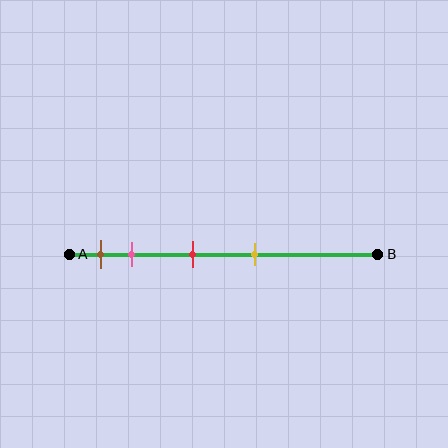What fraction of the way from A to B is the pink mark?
The pink mark is approximately 20% (0.2) of the way from A to B.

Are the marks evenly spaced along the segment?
No, the marks are not evenly spaced.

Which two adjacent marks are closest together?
The brown and pink marks are the closest adjacent pair.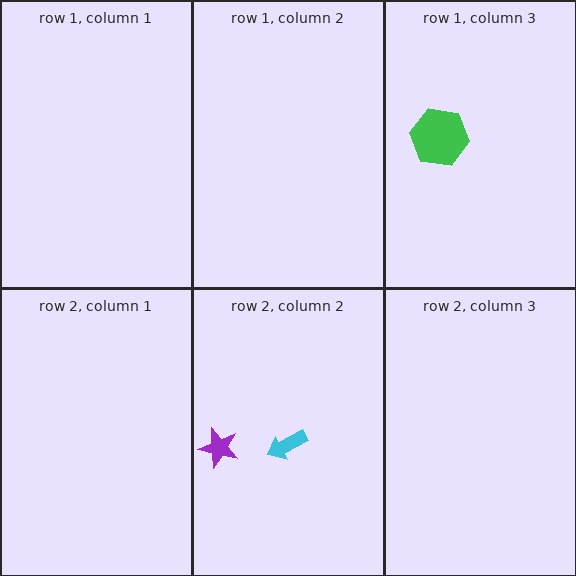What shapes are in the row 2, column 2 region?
The purple star, the cyan arrow.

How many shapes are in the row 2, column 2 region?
2.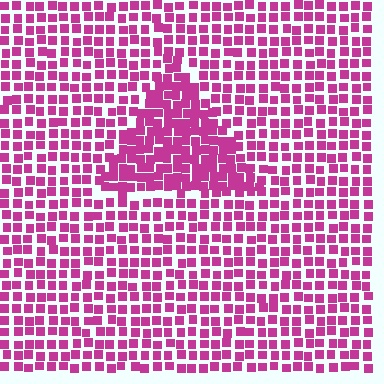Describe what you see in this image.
The image contains small magenta elements arranged at two different densities. A triangle-shaped region is visible where the elements are more densely packed than the surrounding area.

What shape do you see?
I see a triangle.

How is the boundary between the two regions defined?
The boundary is defined by a change in element density (approximately 1.6x ratio). All elements are the same color, size, and shape.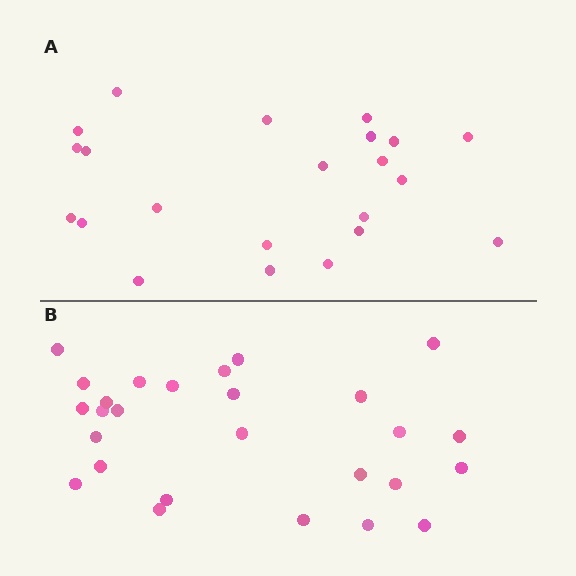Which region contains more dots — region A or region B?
Region B (the bottom region) has more dots.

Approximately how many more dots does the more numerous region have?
Region B has about 5 more dots than region A.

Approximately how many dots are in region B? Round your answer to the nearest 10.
About 30 dots. (The exact count is 27, which rounds to 30.)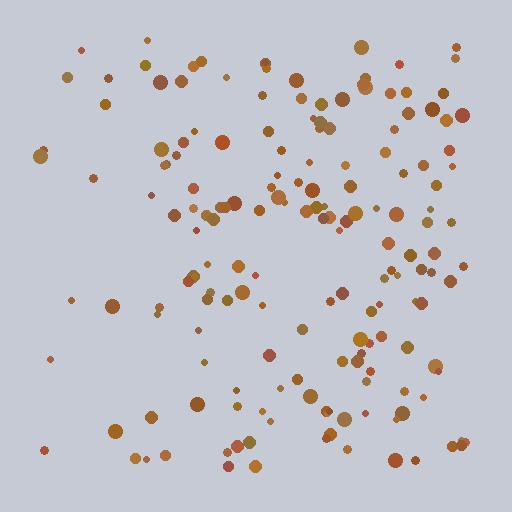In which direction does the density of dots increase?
From left to right, with the right side densest.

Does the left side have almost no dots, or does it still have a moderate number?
Still a moderate number, just noticeably fewer than the right.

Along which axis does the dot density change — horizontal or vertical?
Horizontal.